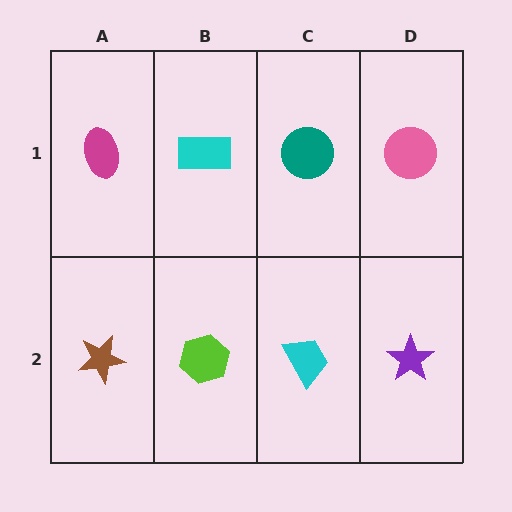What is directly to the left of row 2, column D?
A cyan trapezoid.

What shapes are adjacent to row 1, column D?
A purple star (row 2, column D), a teal circle (row 1, column C).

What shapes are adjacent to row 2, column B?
A cyan rectangle (row 1, column B), a brown star (row 2, column A), a cyan trapezoid (row 2, column C).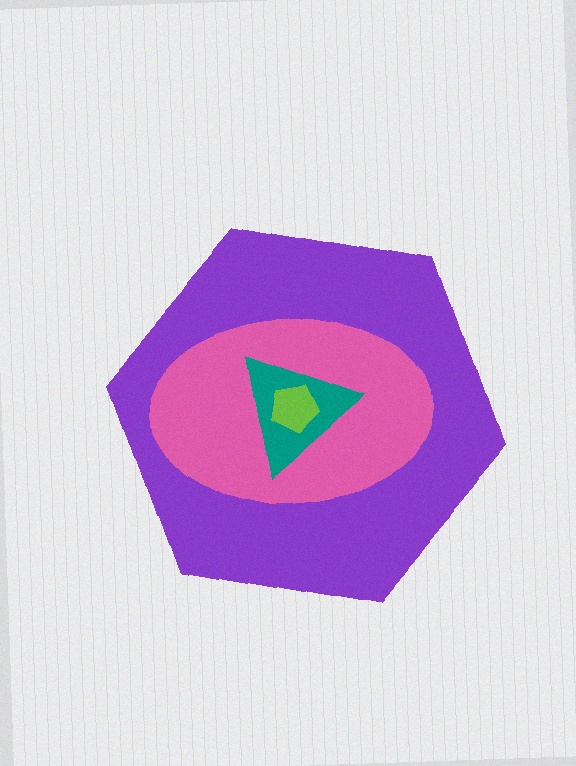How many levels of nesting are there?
4.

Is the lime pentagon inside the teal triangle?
Yes.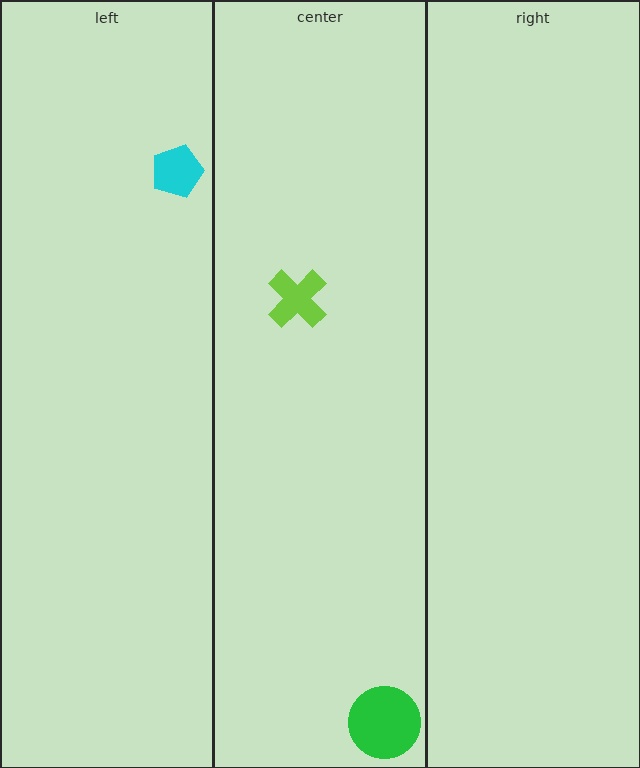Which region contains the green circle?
The center region.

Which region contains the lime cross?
The center region.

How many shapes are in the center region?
2.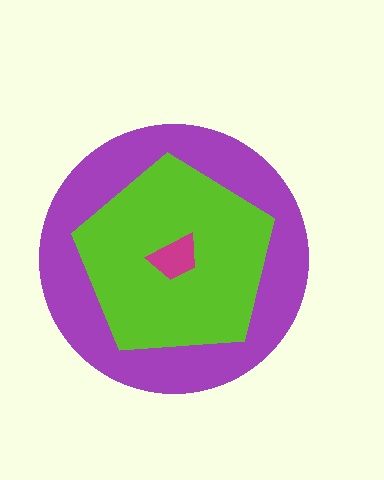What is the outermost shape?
The purple circle.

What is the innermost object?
The magenta trapezoid.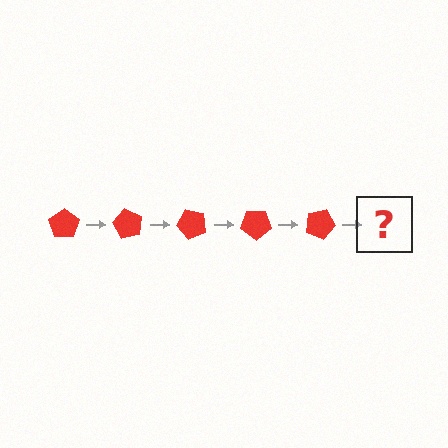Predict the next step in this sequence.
The next step is a red pentagon rotated 300 degrees.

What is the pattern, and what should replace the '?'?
The pattern is that the pentagon rotates 60 degrees each step. The '?' should be a red pentagon rotated 300 degrees.